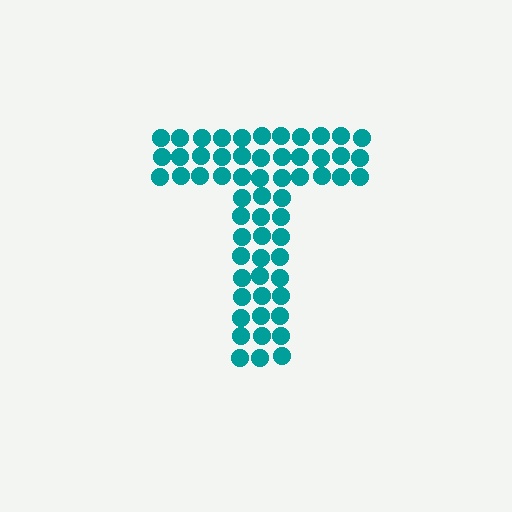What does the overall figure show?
The overall figure shows the letter T.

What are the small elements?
The small elements are circles.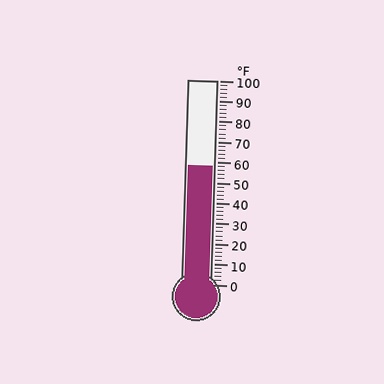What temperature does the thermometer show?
The thermometer shows approximately 58°F.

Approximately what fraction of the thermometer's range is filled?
The thermometer is filled to approximately 60% of its range.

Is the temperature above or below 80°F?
The temperature is below 80°F.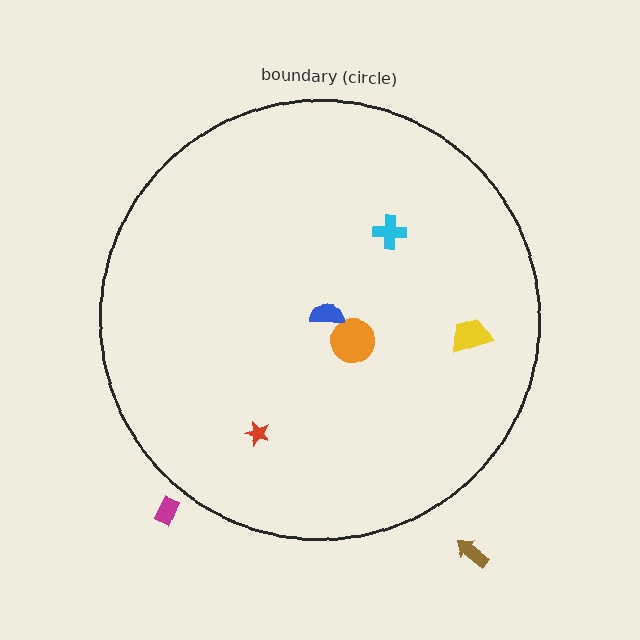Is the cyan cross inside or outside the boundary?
Inside.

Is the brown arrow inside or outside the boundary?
Outside.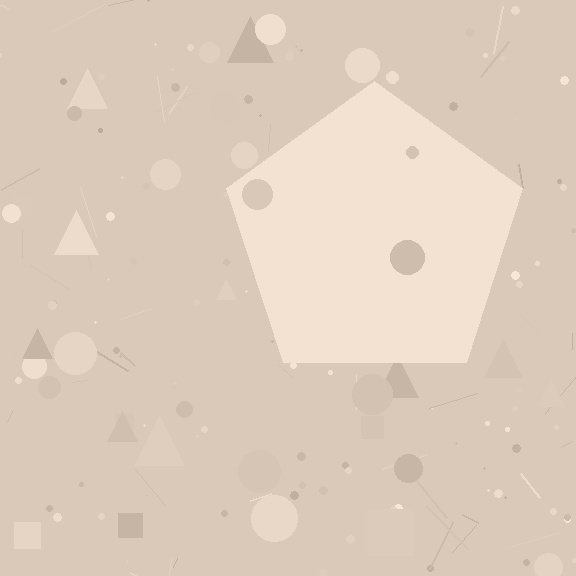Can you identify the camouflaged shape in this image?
The camouflaged shape is a pentagon.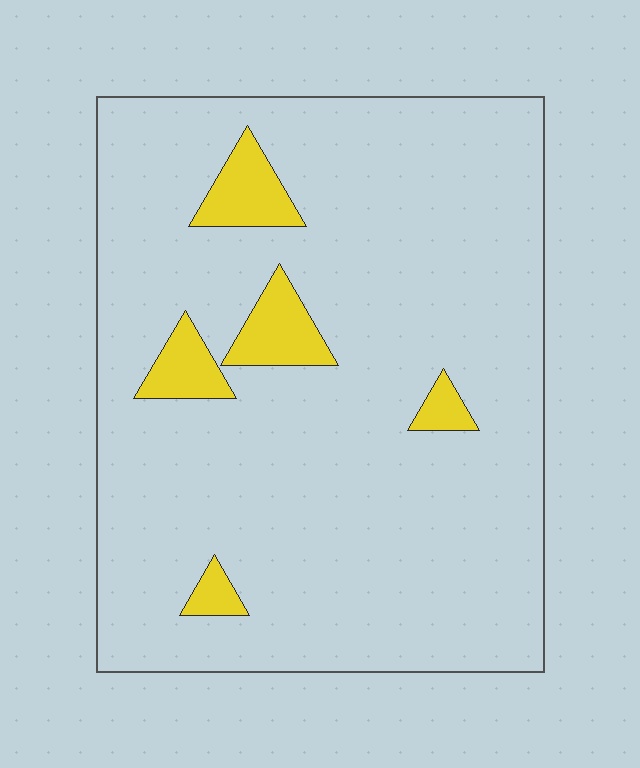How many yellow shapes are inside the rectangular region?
5.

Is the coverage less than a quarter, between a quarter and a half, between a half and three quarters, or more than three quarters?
Less than a quarter.